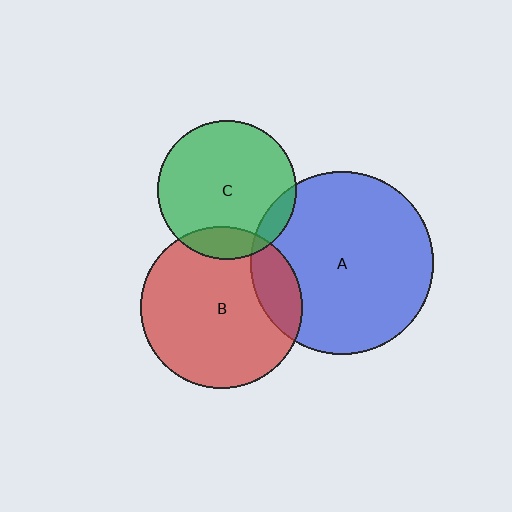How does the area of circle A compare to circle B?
Approximately 1.3 times.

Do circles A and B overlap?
Yes.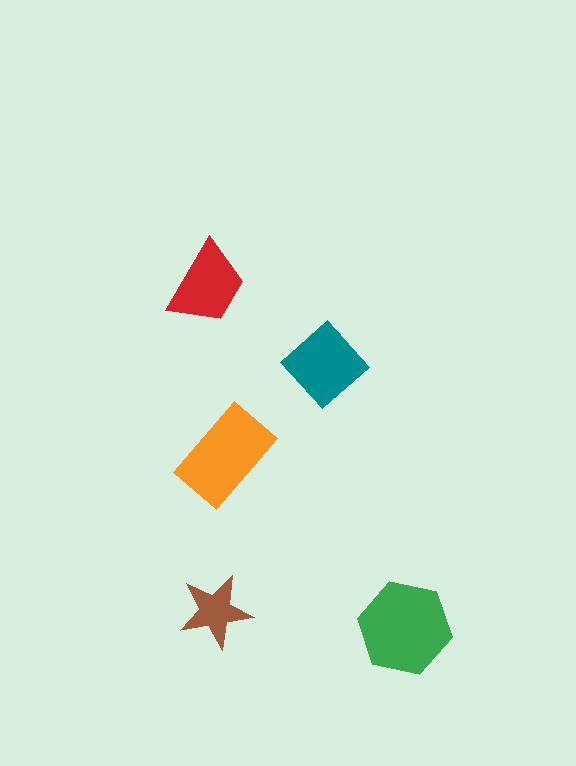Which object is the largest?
The green hexagon.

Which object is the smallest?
The brown star.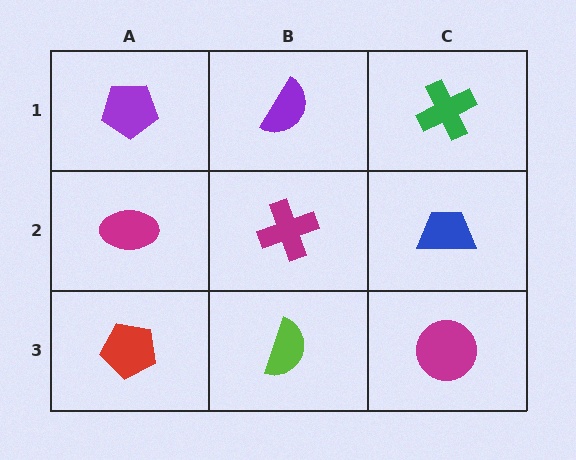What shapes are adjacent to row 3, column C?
A blue trapezoid (row 2, column C), a lime semicircle (row 3, column B).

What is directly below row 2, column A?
A red pentagon.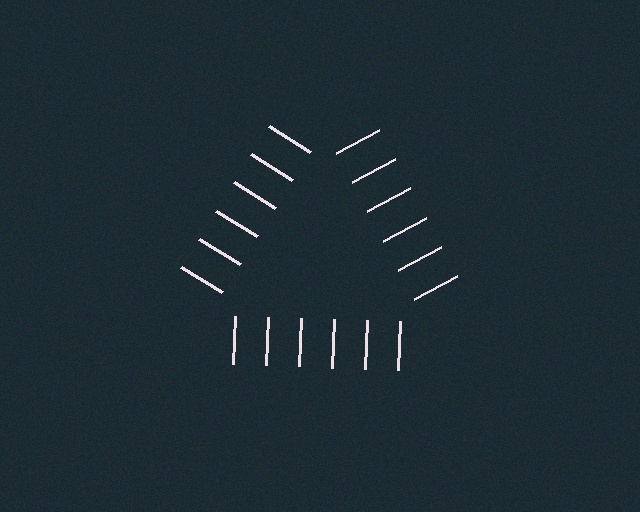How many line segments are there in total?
18 — 6 along each of the 3 edges.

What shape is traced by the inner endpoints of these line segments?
An illusory triangle — the line segments terminate on its edges but no continuous stroke is drawn.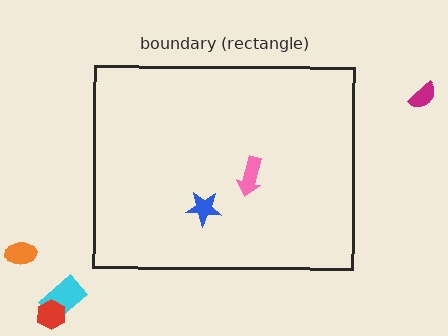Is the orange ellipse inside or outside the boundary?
Outside.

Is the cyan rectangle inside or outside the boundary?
Outside.